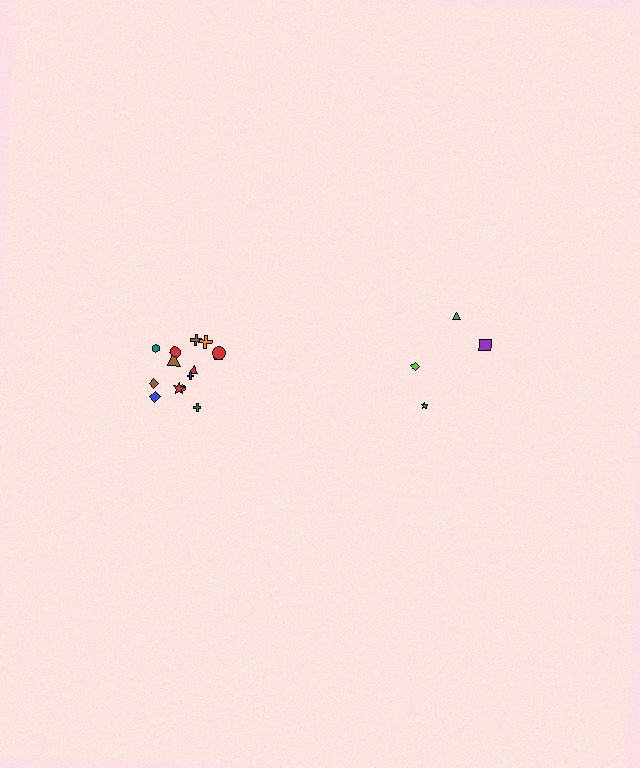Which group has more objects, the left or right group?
The left group.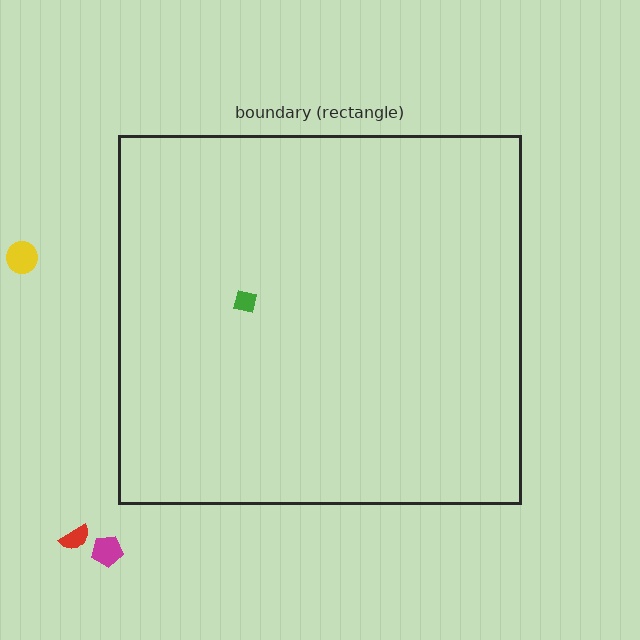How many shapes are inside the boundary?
1 inside, 3 outside.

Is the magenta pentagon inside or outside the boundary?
Outside.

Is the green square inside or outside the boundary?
Inside.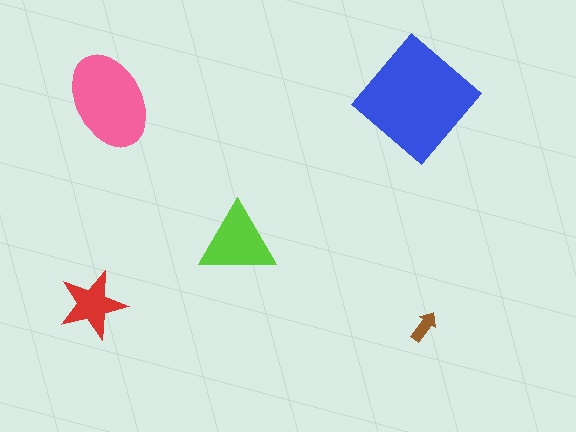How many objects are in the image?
There are 5 objects in the image.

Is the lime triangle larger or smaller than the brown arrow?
Larger.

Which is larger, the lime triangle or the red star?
The lime triangle.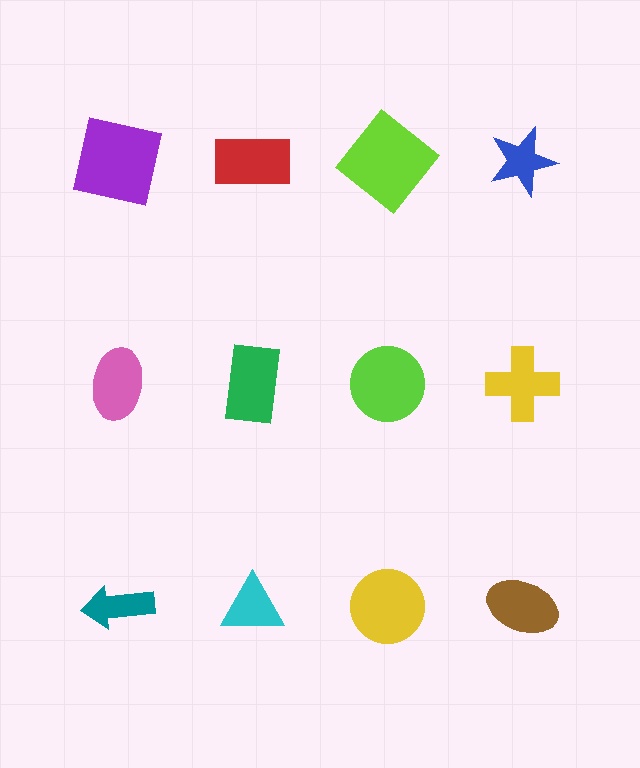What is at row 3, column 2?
A cyan triangle.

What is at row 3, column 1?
A teal arrow.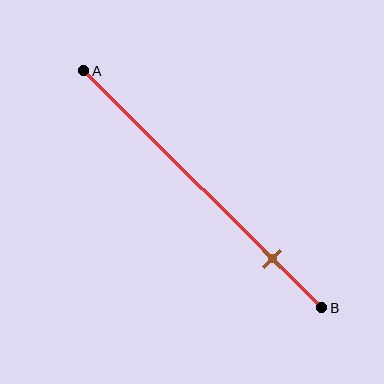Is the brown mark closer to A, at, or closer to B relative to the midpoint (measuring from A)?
The brown mark is closer to point B than the midpoint of segment AB.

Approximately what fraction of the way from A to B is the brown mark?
The brown mark is approximately 80% of the way from A to B.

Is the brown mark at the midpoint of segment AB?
No, the mark is at about 80% from A, not at the 50% midpoint.